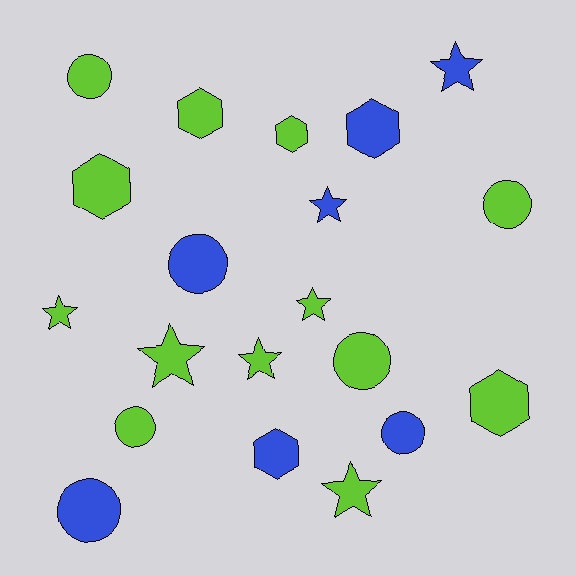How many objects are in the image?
There are 20 objects.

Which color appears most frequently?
Lime, with 13 objects.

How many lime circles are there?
There are 4 lime circles.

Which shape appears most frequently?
Circle, with 7 objects.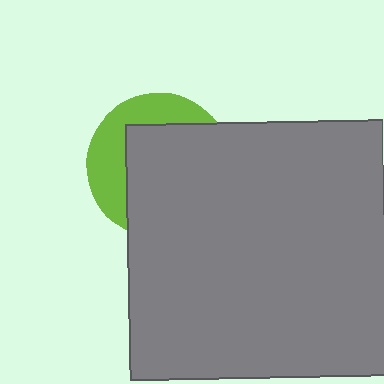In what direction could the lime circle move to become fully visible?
The lime circle could move toward the upper-left. That would shift it out from behind the gray rectangle entirely.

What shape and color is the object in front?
The object in front is a gray rectangle.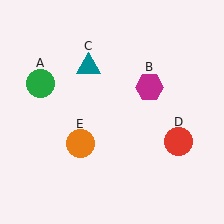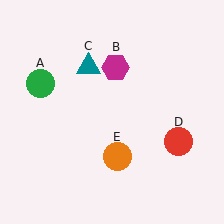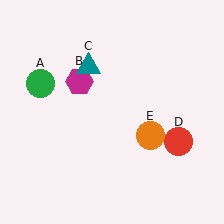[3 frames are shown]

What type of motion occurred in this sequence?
The magenta hexagon (object B), orange circle (object E) rotated counterclockwise around the center of the scene.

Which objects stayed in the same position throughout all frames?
Green circle (object A) and teal triangle (object C) and red circle (object D) remained stationary.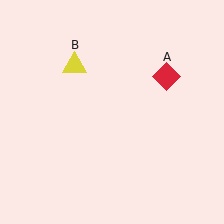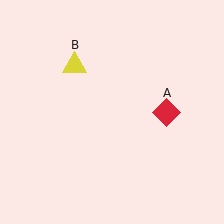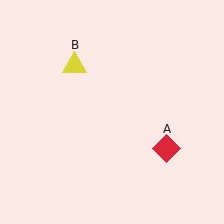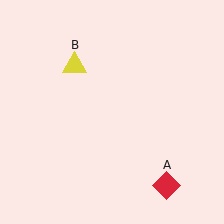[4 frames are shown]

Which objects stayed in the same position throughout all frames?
Yellow triangle (object B) remained stationary.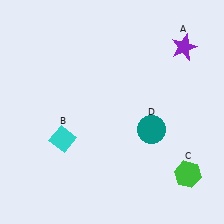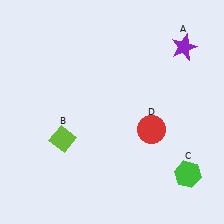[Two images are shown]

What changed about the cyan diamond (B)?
In Image 1, B is cyan. In Image 2, it changed to lime.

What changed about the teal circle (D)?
In Image 1, D is teal. In Image 2, it changed to red.